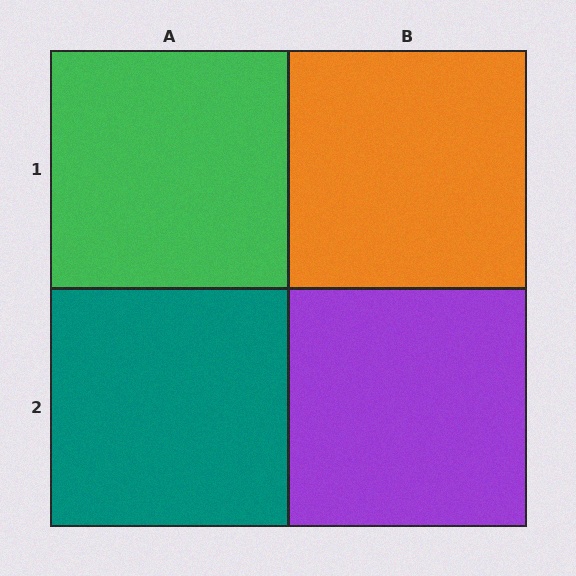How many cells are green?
1 cell is green.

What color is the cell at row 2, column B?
Purple.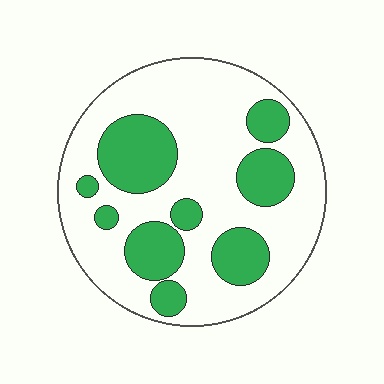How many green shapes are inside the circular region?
9.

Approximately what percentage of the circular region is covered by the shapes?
Approximately 30%.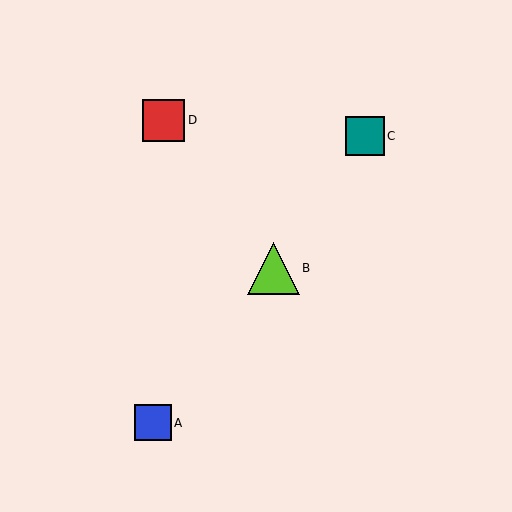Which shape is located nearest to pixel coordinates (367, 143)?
The teal square (labeled C) at (365, 136) is nearest to that location.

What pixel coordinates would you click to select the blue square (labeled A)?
Click at (153, 423) to select the blue square A.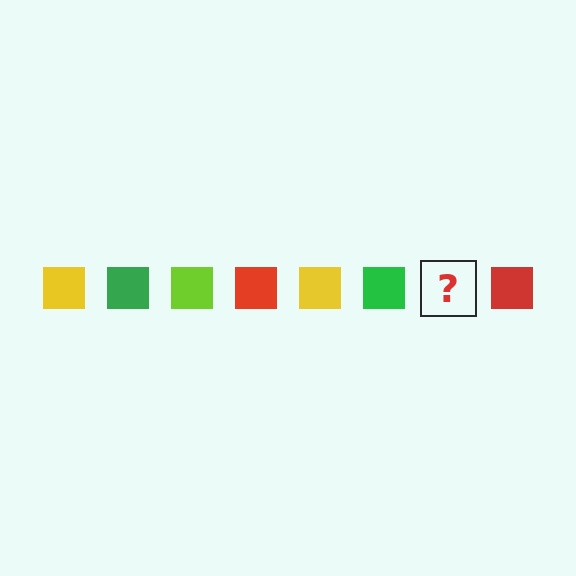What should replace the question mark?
The question mark should be replaced with a lime square.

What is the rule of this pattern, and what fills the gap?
The rule is that the pattern cycles through yellow, green, lime, red squares. The gap should be filled with a lime square.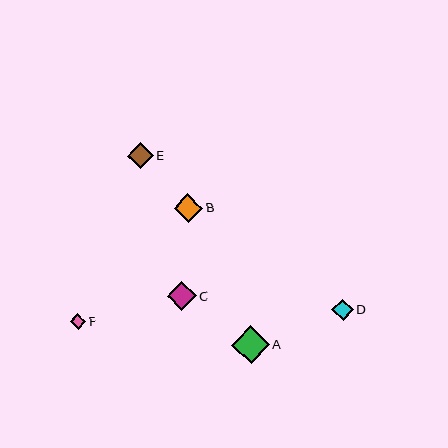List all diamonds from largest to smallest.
From largest to smallest: A, C, B, E, D, F.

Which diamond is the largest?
Diamond A is the largest with a size of approximately 38 pixels.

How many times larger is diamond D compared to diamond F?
Diamond D is approximately 1.4 times the size of diamond F.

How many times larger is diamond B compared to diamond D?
Diamond B is approximately 1.4 times the size of diamond D.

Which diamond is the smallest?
Diamond F is the smallest with a size of approximately 15 pixels.